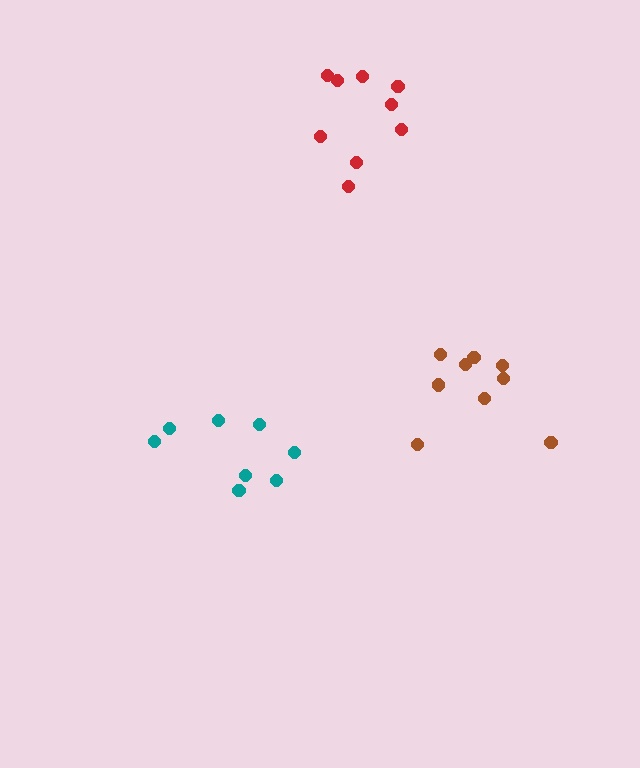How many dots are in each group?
Group 1: 9 dots, Group 2: 8 dots, Group 3: 9 dots (26 total).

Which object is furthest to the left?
The teal cluster is leftmost.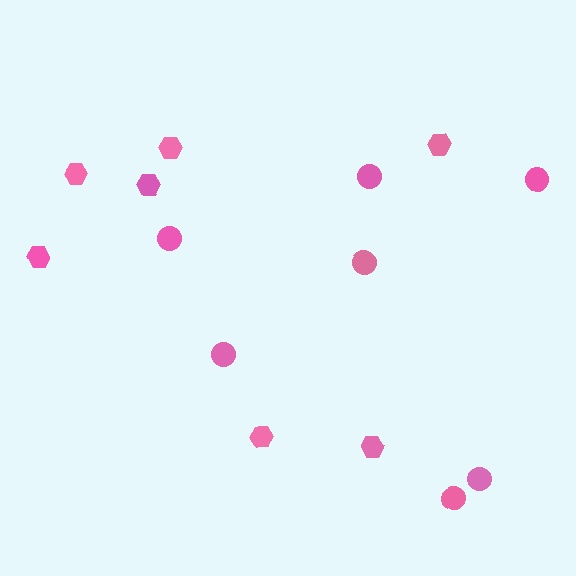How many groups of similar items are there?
There are 2 groups: one group of circles (7) and one group of hexagons (7).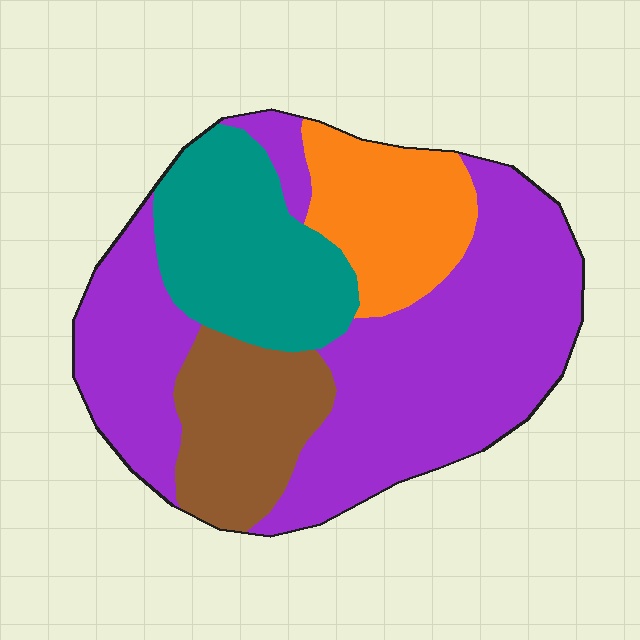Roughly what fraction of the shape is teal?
Teal takes up between a sixth and a third of the shape.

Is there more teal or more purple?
Purple.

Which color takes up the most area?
Purple, at roughly 50%.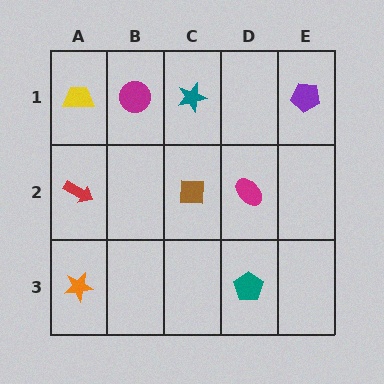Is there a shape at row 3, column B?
No, that cell is empty.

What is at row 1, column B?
A magenta circle.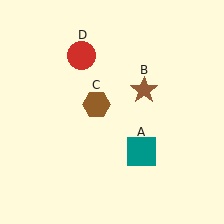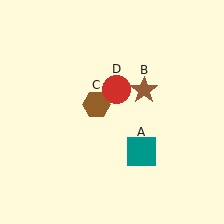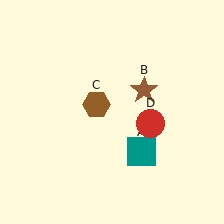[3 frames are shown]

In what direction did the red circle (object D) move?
The red circle (object D) moved down and to the right.